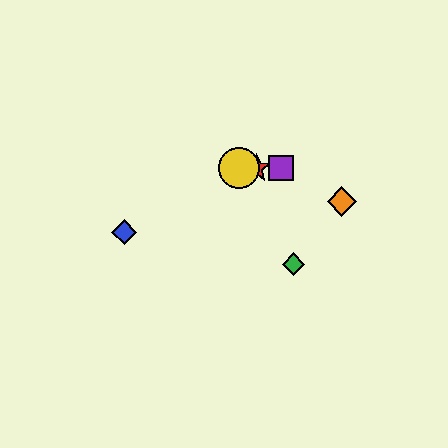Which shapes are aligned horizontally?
The red star, the yellow circle, the purple square are aligned horizontally.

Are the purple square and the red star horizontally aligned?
Yes, both are at y≈168.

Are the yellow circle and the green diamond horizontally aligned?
No, the yellow circle is at y≈168 and the green diamond is at y≈264.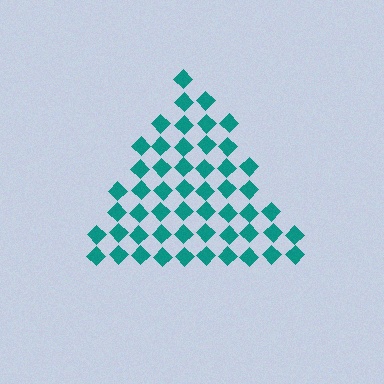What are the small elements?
The small elements are diamonds.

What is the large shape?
The large shape is a triangle.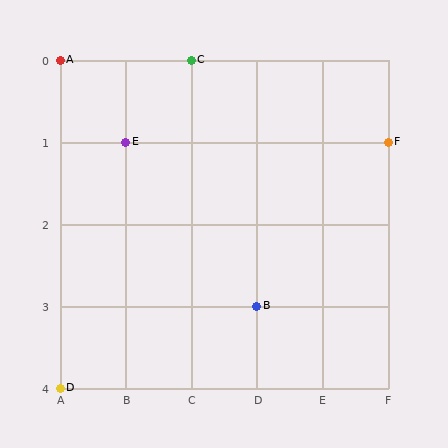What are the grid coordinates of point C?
Point C is at grid coordinates (C, 0).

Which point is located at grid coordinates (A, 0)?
Point A is at (A, 0).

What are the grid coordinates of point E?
Point E is at grid coordinates (B, 1).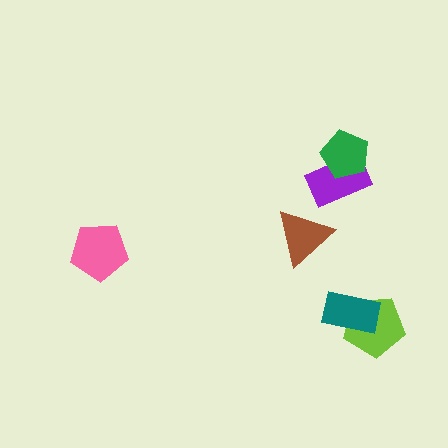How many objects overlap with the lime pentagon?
1 object overlaps with the lime pentagon.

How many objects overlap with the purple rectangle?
1 object overlaps with the purple rectangle.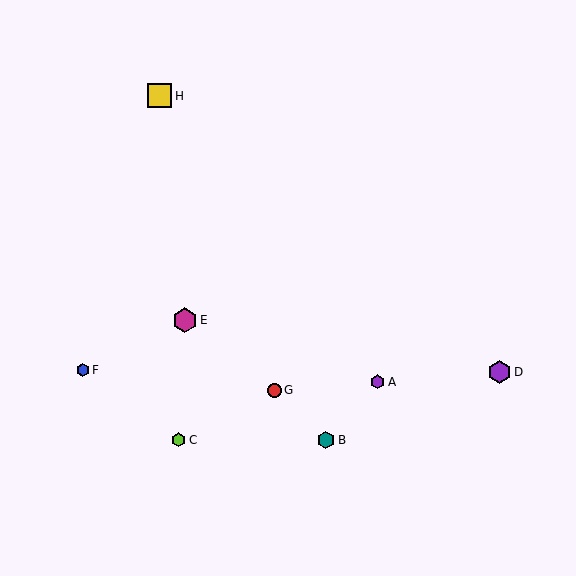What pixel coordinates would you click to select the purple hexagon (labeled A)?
Click at (378, 382) to select the purple hexagon A.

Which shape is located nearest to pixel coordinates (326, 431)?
The teal hexagon (labeled B) at (326, 440) is nearest to that location.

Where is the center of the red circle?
The center of the red circle is at (274, 390).